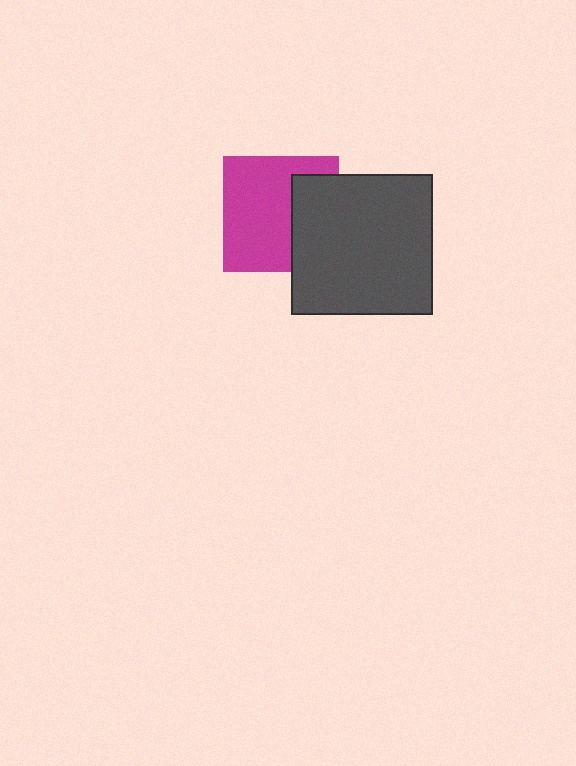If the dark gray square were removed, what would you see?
You would see the complete magenta square.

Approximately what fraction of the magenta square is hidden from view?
Roughly 35% of the magenta square is hidden behind the dark gray square.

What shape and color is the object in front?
The object in front is a dark gray square.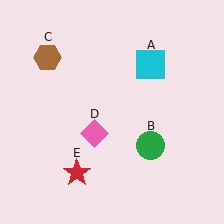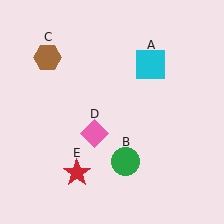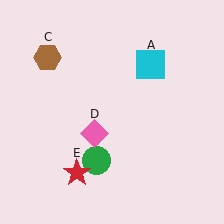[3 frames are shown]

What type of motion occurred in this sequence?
The green circle (object B) rotated clockwise around the center of the scene.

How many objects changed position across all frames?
1 object changed position: green circle (object B).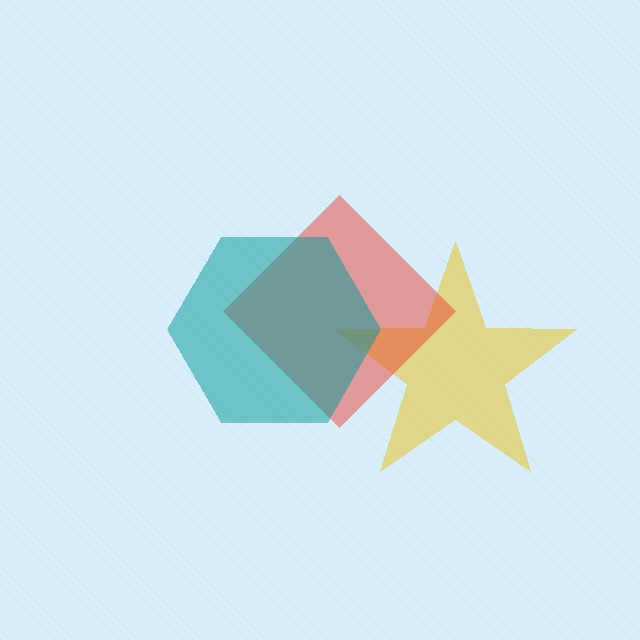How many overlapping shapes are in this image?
There are 3 overlapping shapes in the image.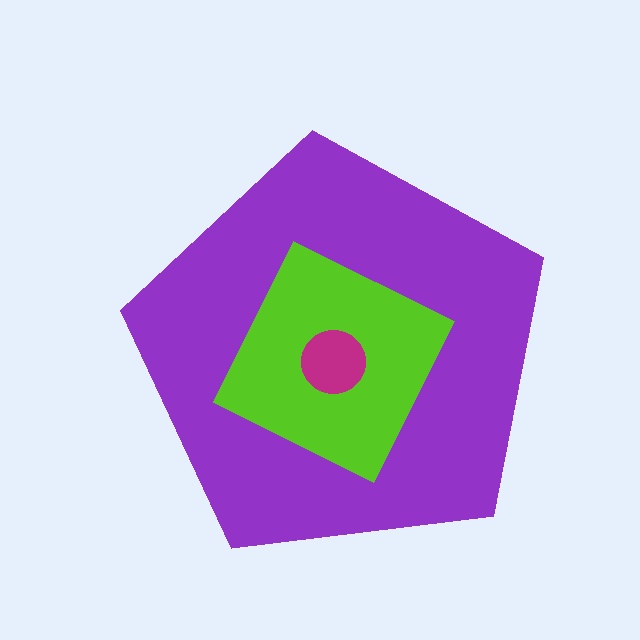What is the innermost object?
The magenta circle.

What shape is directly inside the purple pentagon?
The lime diamond.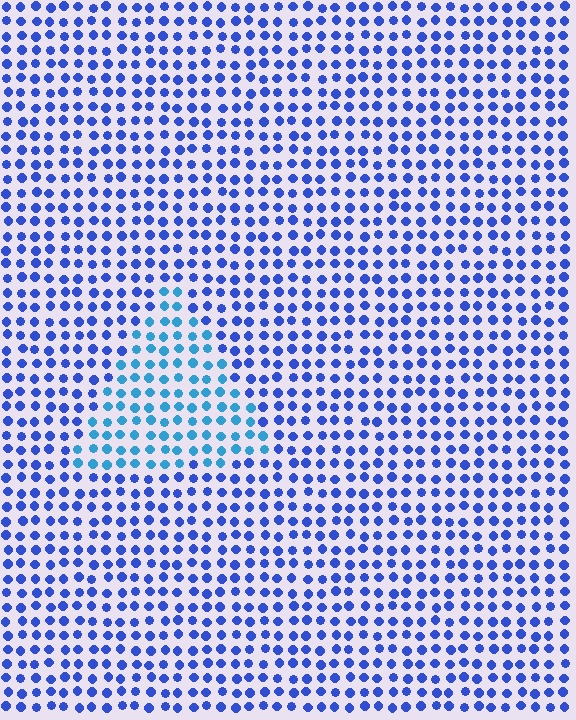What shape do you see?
I see a triangle.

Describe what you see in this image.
The image is filled with small blue elements in a uniform arrangement. A triangle-shaped region is visible where the elements are tinted to a slightly different hue, forming a subtle color boundary.